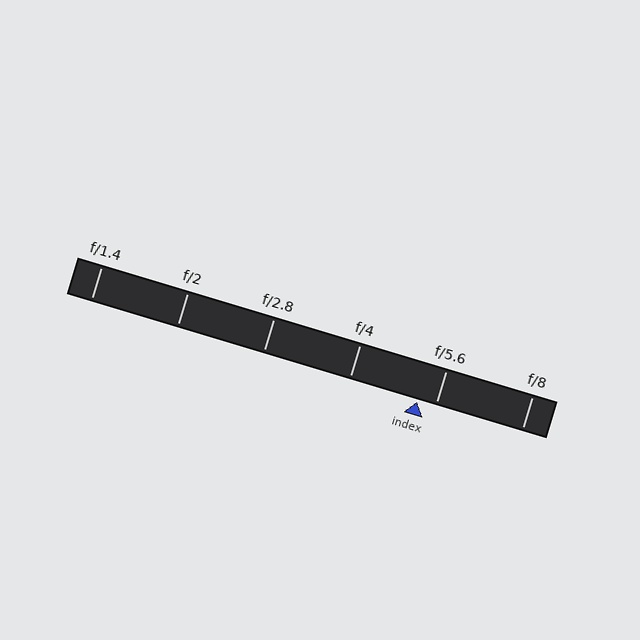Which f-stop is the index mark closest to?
The index mark is closest to f/5.6.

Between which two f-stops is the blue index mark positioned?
The index mark is between f/4 and f/5.6.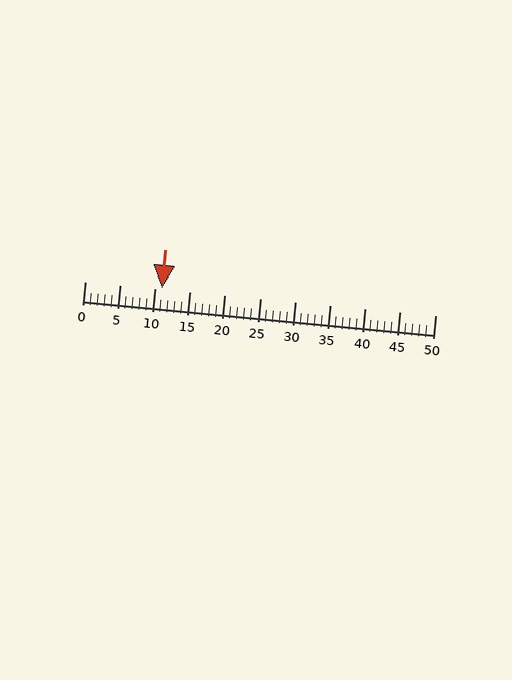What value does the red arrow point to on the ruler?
The red arrow points to approximately 11.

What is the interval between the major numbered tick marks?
The major tick marks are spaced 5 units apart.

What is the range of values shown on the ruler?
The ruler shows values from 0 to 50.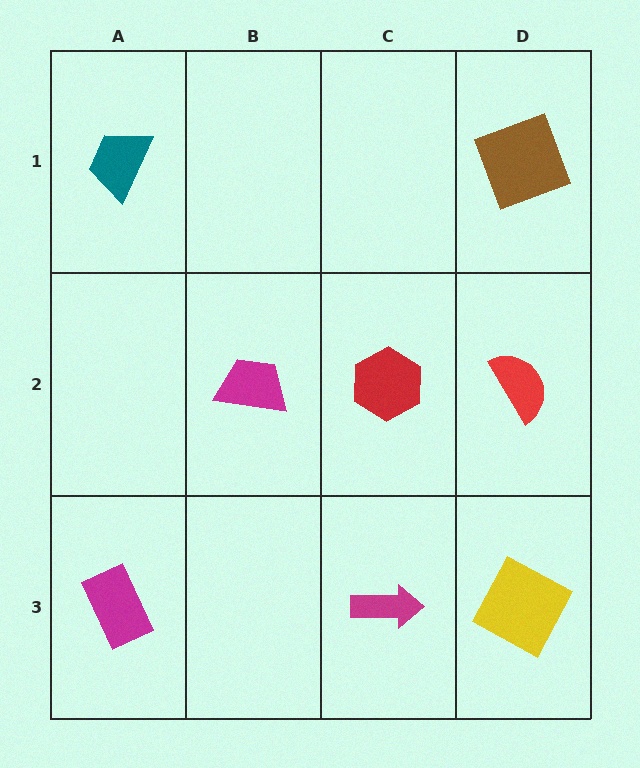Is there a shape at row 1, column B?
No, that cell is empty.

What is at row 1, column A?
A teal trapezoid.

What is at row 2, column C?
A red hexagon.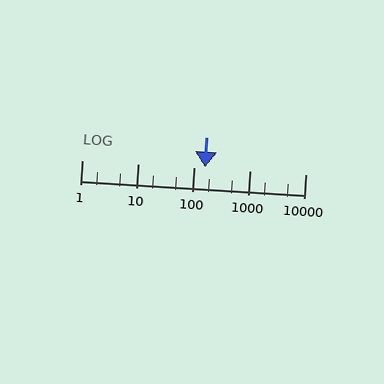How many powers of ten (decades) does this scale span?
The scale spans 4 decades, from 1 to 10000.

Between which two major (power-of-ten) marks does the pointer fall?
The pointer is between 100 and 1000.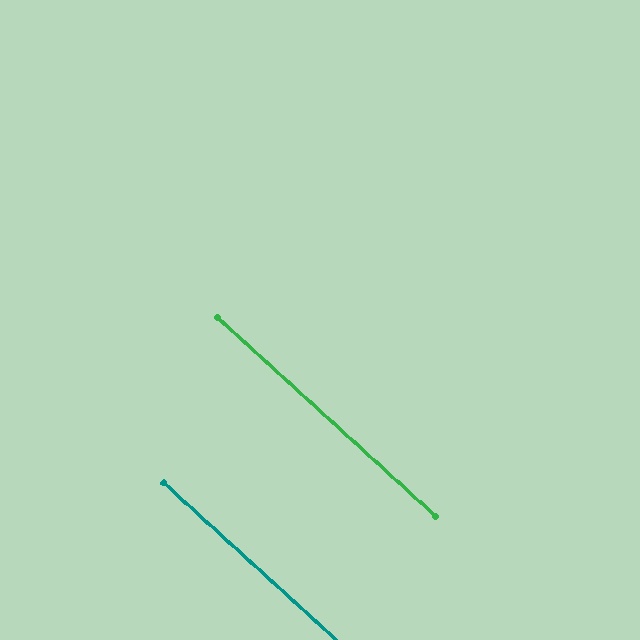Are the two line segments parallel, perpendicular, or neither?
Parallel — their directions differ by only 0.2°.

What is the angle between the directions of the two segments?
Approximately 0 degrees.